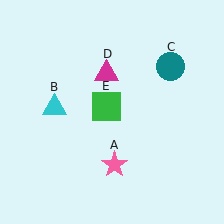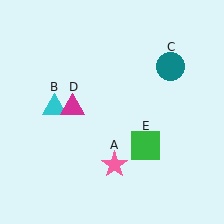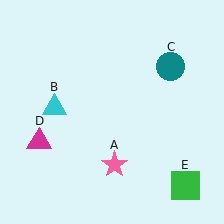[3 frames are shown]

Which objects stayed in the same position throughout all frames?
Pink star (object A) and cyan triangle (object B) and teal circle (object C) remained stationary.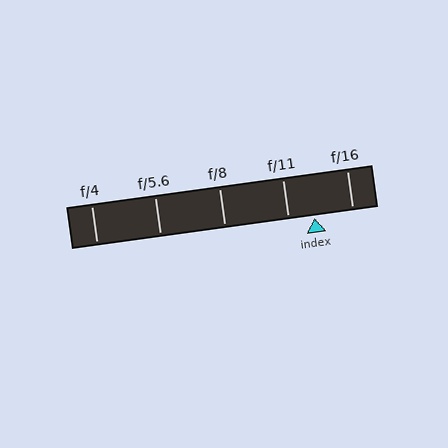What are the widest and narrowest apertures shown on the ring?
The widest aperture shown is f/4 and the narrowest is f/16.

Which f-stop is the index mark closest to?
The index mark is closest to f/11.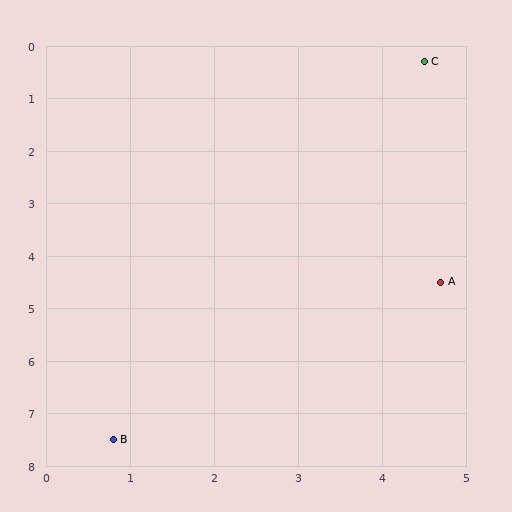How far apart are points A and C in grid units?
Points A and C are about 4.2 grid units apart.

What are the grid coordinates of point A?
Point A is at approximately (4.7, 4.5).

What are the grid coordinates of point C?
Point C is at approximately (4.5, 0.3).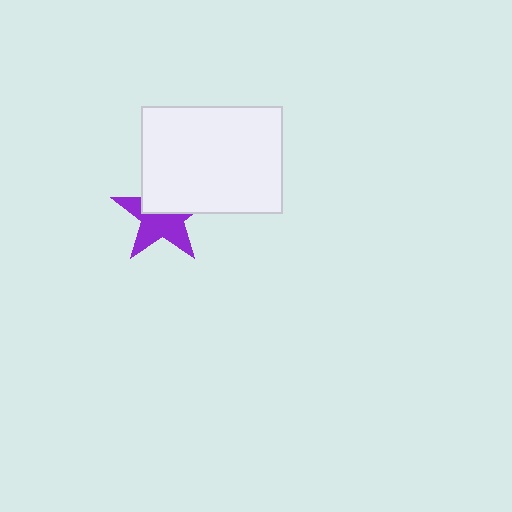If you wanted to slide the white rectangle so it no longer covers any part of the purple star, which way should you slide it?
Slide it up — that is the most direct way to separate the two shapes.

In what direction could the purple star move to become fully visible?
The purple star could move down. That would shift it out from behind the white rectangle entirely.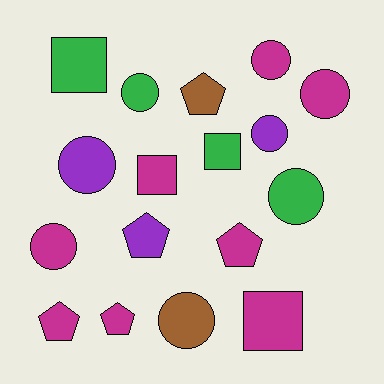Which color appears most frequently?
Magenta, with 8 objects.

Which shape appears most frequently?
Circle, with 8 objects.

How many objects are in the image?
There are 17 objects.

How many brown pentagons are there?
There is 1 brown pentagon.